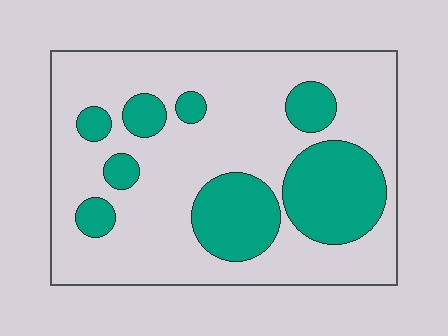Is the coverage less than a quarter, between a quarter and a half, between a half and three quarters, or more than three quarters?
Between a quarter and a half.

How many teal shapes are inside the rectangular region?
8.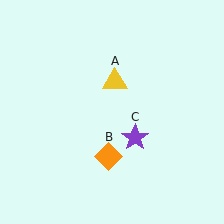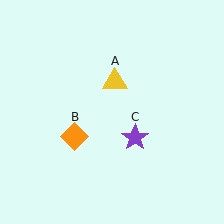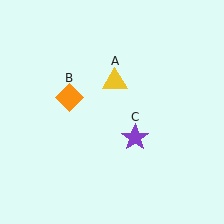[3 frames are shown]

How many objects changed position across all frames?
1 object changed position: orange diamond (object B).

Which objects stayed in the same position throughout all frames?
Yellow triangle (object A) and purple star (object C) remained stationary.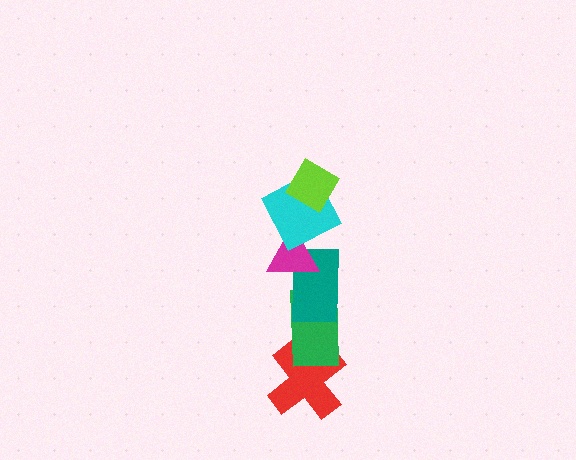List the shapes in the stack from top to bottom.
From top to bottom: the lime diamond, the cyan square, the magenta triangle, the teal rectangle, the green rectangle, the red cross.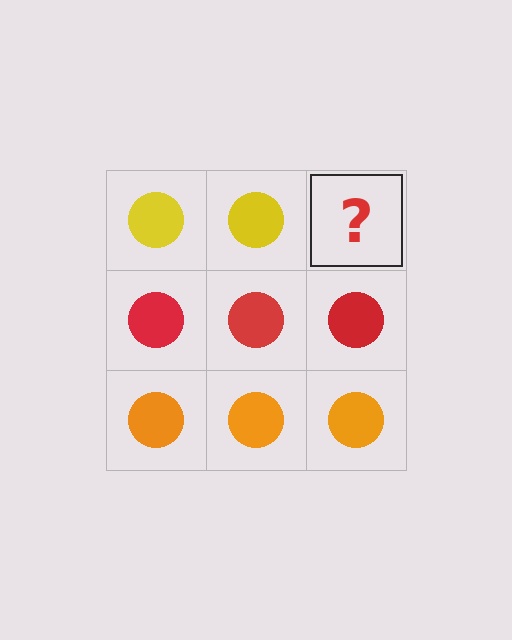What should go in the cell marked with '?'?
The missing cell should contain a yellow circle.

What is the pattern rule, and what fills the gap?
The rule is that each row has a consistent color. The gap should be filled with a yellow circle.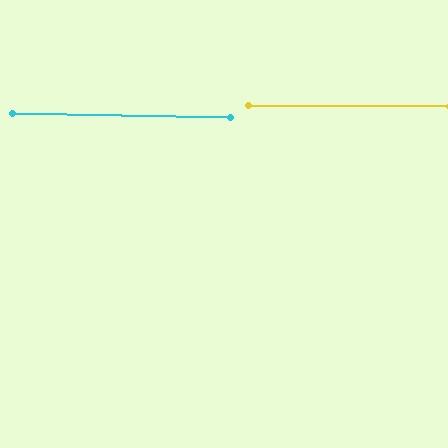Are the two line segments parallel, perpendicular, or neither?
Parallel — their directions differ by only 0.8°.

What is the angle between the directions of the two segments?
Approximately 1 degree.